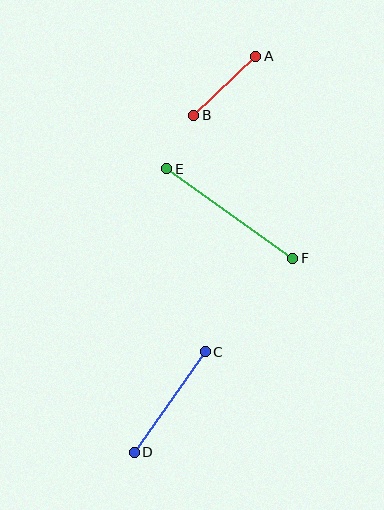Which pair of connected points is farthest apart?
Points E and F are farthest apart.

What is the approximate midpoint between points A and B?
The midpoint is at approximately (225, 86) pixels.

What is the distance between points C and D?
The distance is approximately 123 pixels.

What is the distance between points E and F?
The distance is approximately 154 pixels.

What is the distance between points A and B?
The distance is approximately 86 pixels.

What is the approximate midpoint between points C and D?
The midpoint is at approximately (170, 402) pixels.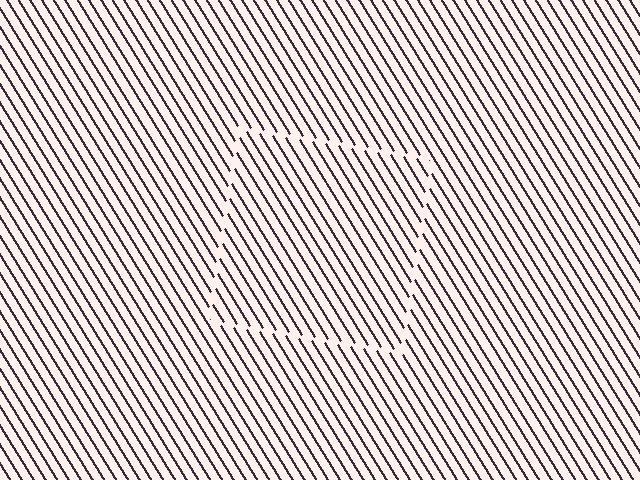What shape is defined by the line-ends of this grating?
An illusory square. The interior of the shape contains the same grating, shifted by half a period — the contour is defined by the phase discontinuity where line-ends from the inner and outer gratings abut.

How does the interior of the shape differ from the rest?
The interior of the shape contains the same grating, shifted by half a period — the contour is defined by the phase discontinuity where line-ends from the inner and outer gratings abut.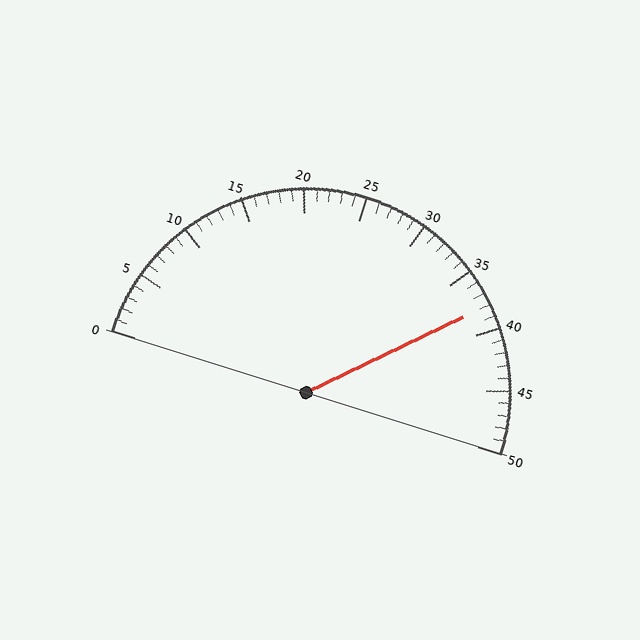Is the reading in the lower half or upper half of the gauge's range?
The reading is in the upper half of the range (0 to 50).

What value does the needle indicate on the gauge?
The needle indicates approximately 38.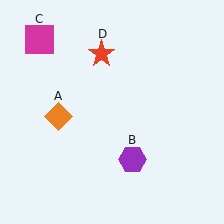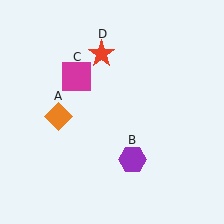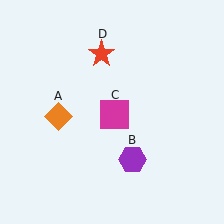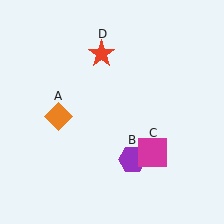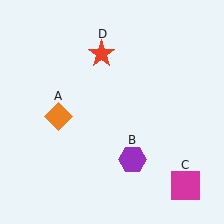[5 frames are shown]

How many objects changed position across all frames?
1 object changed position: magenta square (object C).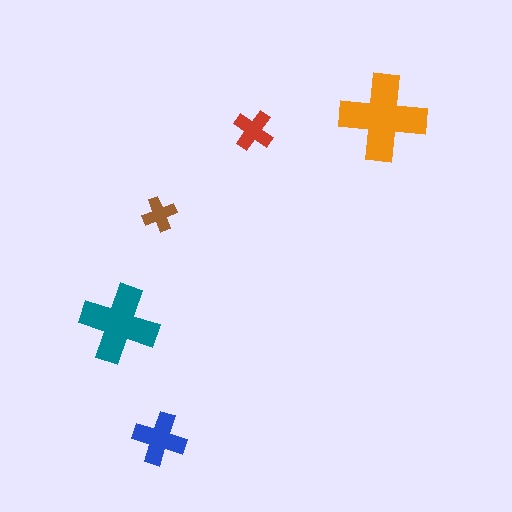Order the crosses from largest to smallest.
the orange one, the teal one, the blue one, the red one, the brown one.